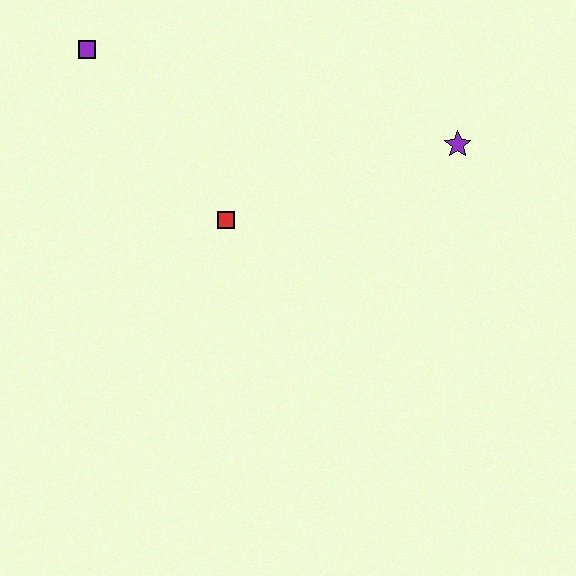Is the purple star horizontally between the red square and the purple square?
No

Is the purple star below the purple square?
Yes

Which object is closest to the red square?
The purple square is closest to the red square.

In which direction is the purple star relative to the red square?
The purple star is to the right of the red square.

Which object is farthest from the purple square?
The purple star is farthest from the purple square.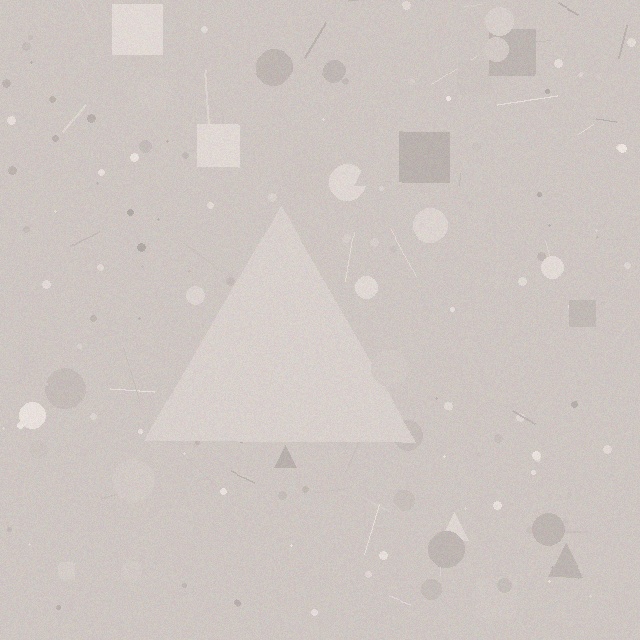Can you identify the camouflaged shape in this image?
The camouflaged shape is a triangle.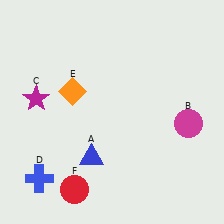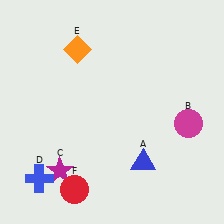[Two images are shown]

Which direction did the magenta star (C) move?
The magenta star (C) moved down.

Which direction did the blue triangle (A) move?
The blue triangle (A) moved right.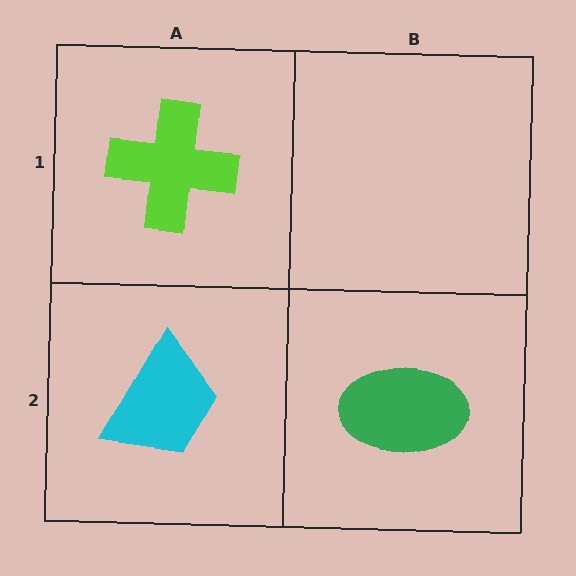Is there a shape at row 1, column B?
No, that cell is empty.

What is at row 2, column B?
A green ellipse.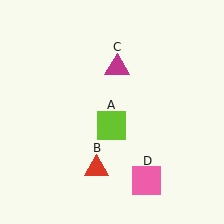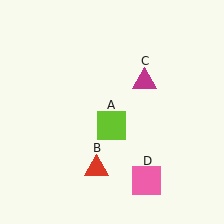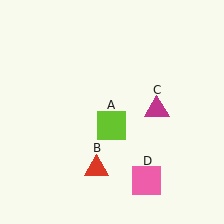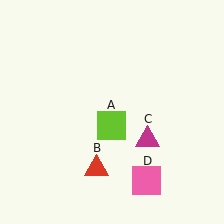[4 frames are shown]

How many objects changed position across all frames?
1 object changed position: magenta triangle (object C).